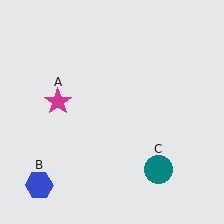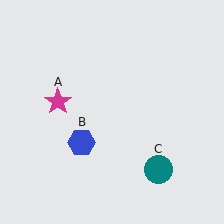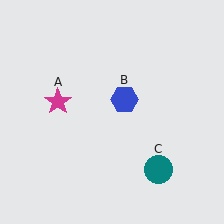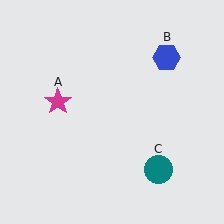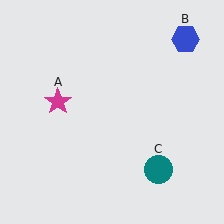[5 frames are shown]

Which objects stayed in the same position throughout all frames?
Magenta star (object A) and teal circle (object C) remained stationary.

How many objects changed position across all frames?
1 object changed position: blue hexagon (object B).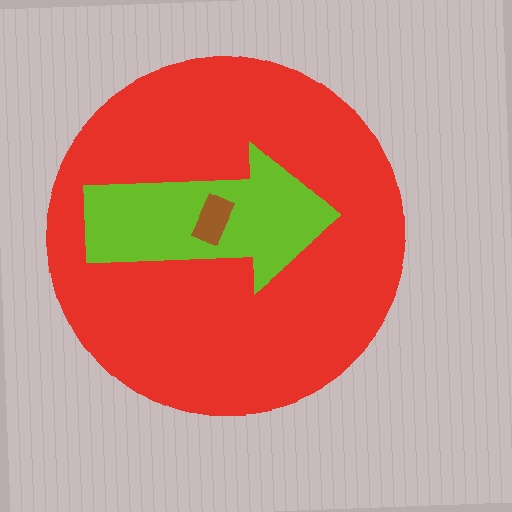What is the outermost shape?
The red circle.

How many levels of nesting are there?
3.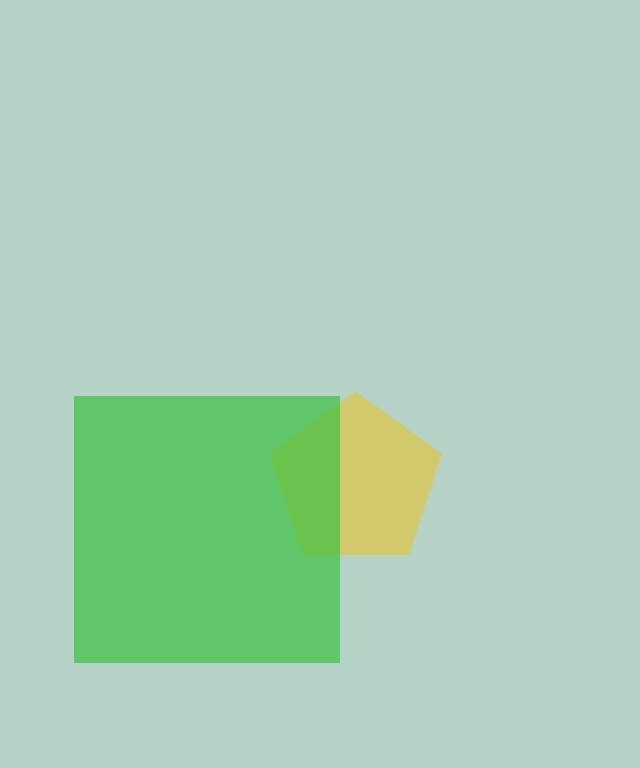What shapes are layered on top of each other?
The layered shapes are: a yellow pentagon, a green square.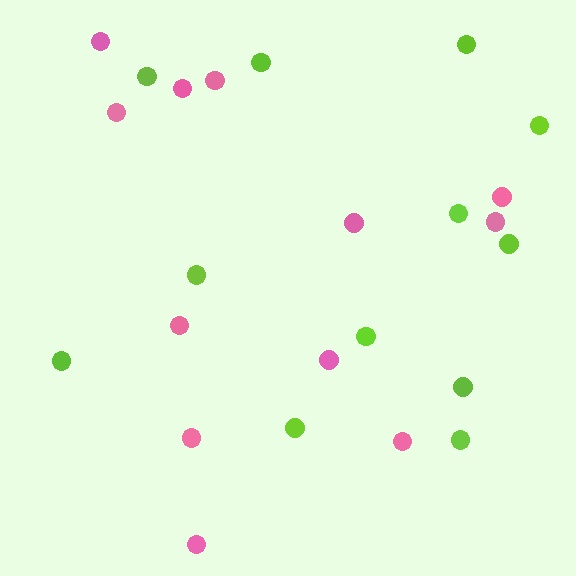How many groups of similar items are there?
There are 2 groups: one group of lime circles (12) and one group of pink circles (12).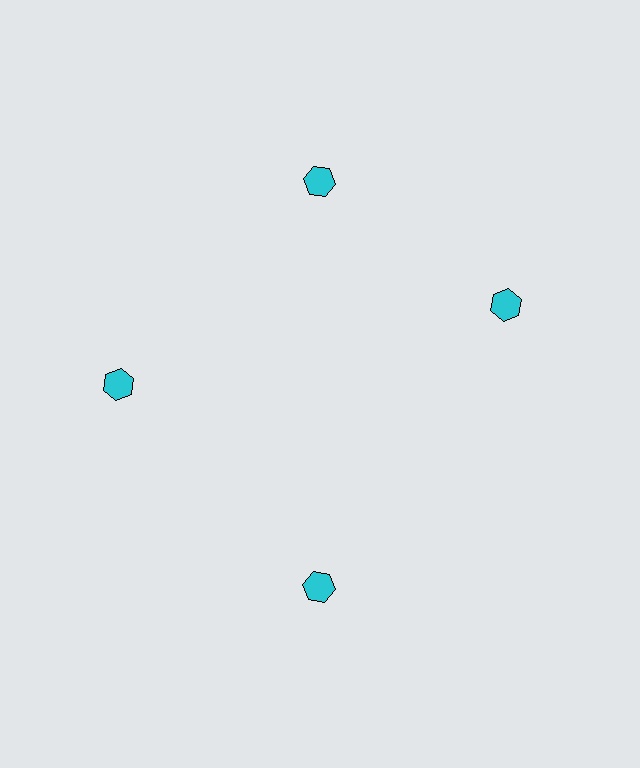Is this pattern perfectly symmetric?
No. The 4 cyan hexagons are arranged in a ring, but one element near the 3 o'clock position is rotated out of alignment along the ring, breaking the 4-fold rotational symmetry.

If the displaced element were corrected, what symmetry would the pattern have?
It would have 4-fold rotational symmetry — the pattern would map onto itself every 90 degrees.